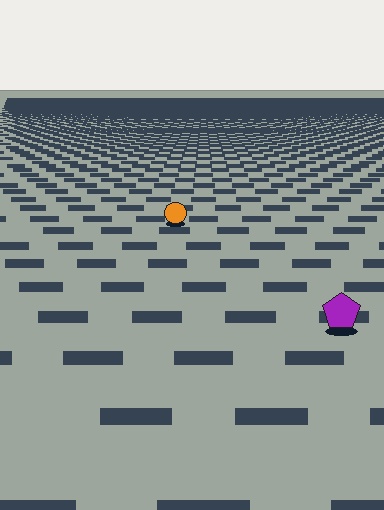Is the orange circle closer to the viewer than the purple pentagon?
No. The purple pentagon is closer — you can tell from the texture gradient: the ground texture is coarser near it.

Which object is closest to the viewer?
The purple pentagon is closest. The texture marks near it are larger and more spread out.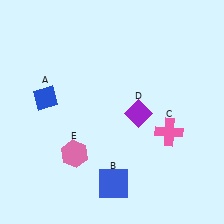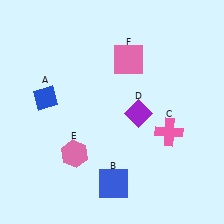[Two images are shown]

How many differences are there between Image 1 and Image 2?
There is 1 difference between the two images.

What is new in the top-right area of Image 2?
A pink square (F) was added in the top-right area of Image 2.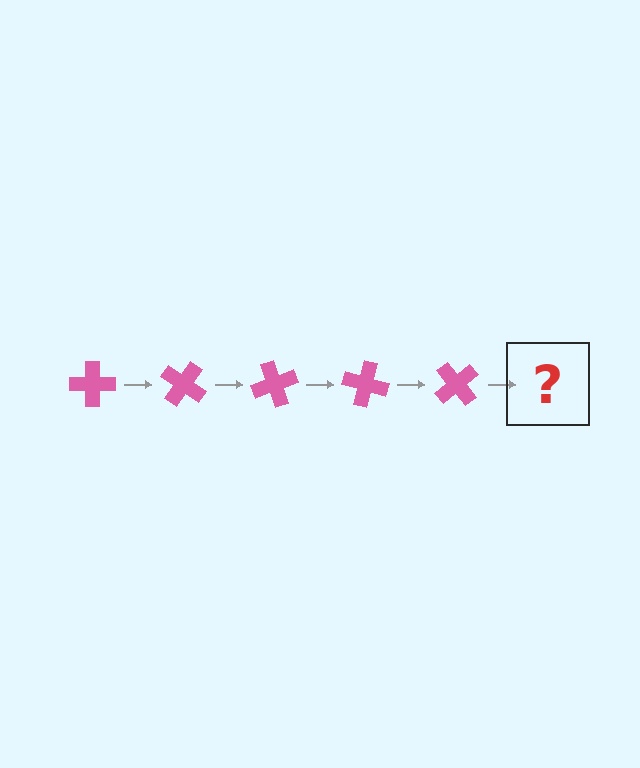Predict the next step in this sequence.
The next step is a pink cross rotated 175 degrees.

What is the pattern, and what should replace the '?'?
The pattern is that the cross rotates 35 degrees each step. The '?' should be a pink cross rotated 175 degrees.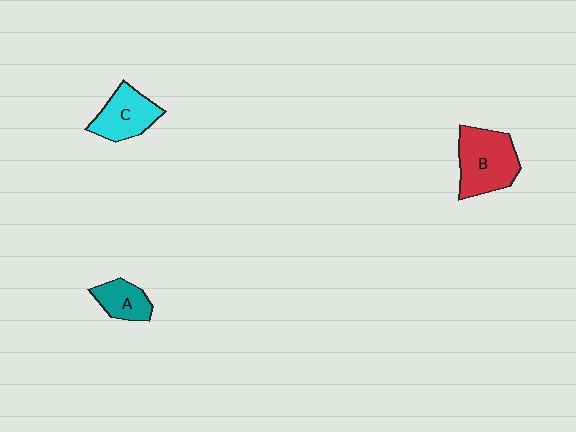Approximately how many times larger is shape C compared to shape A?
Approximately 1.4 times.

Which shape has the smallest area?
Shape A (teal).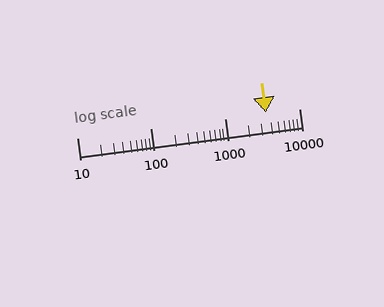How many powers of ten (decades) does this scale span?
The scale spans 3 decades, from 10 to 10000.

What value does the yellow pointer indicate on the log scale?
The pointer indicates approximately 3600.